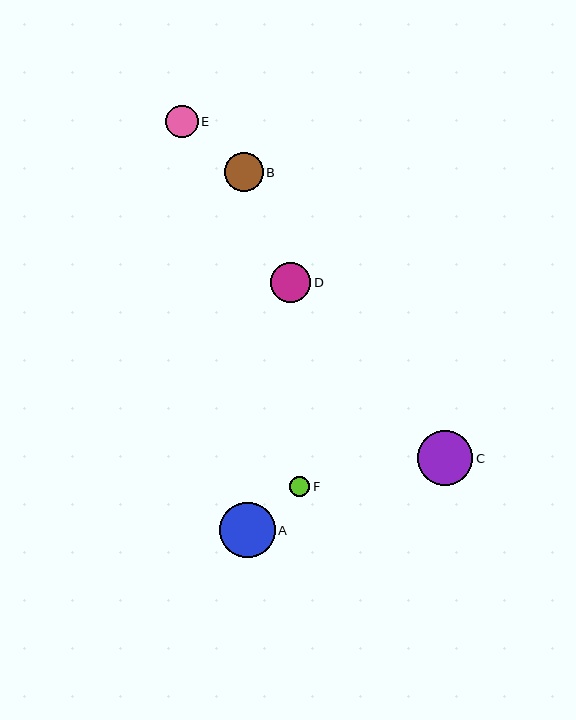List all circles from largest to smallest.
From largest to smallest: A, C, D, B, E, F.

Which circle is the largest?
Circle A is the largest with a size of approximately 55 pixels.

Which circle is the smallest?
Circle F is the smallest with a size of approximately 20 pixels.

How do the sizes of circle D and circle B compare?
Circle D and circle B are approximately the same size.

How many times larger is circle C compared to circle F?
Circle C is approximately 2.8 times the size of circle F.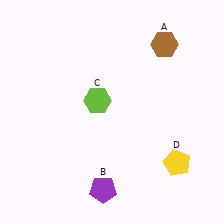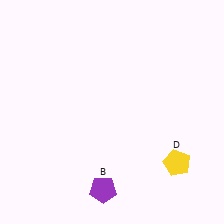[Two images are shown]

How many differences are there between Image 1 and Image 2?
There are 2 differences between the two images.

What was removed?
The brown hexagon (A), the lime hexagon (C) were removed in Image 2.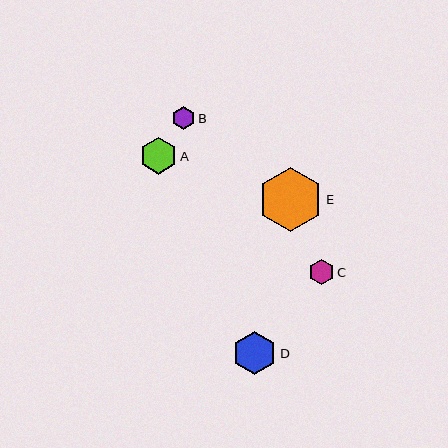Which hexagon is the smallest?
Hexagon B is the smallest with a size of approximately 23 pixels.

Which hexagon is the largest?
Hexagon E is the largest with a size of approximately 64 pixels.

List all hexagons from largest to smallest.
From largest to smallest: E, D, A, C, B.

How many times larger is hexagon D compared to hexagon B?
Hexagon D is approximately 1.9 times the size of hexagon B.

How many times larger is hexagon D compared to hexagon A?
Hexagon D is approximately 1.2 times the size of hexagon A.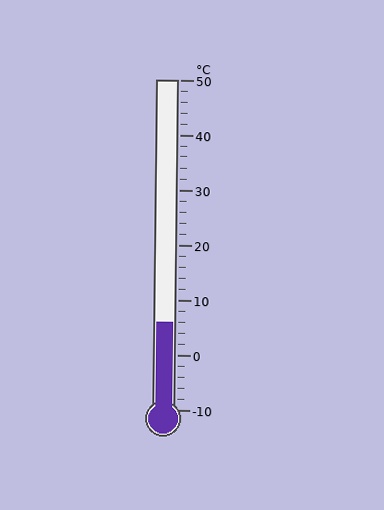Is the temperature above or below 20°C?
The temperature is below 20°C.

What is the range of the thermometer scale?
The thermometer scale ranges from -10°C to 50°C.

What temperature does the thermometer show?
The thermometer shows approximately 6°C.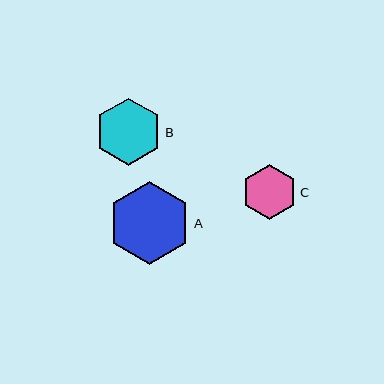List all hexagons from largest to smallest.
From largest to smallest: A, B, C.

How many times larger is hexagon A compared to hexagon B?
Hexagon A is approximately 1.2 times the size of hexagon B.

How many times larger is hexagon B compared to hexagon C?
Hexagon B is approximately 1.2 times the size of hexagon C.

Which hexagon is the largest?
Hexagon A is the largest with a size of approximately 83 pixels.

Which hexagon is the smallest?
Hexagon C is the smallest with a size of approximately 55 pixels.